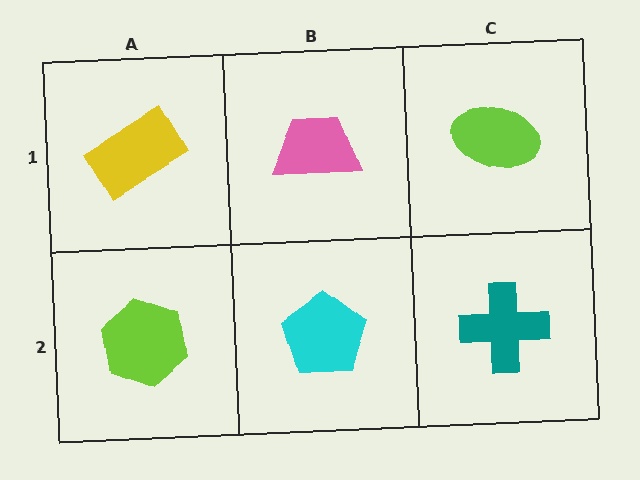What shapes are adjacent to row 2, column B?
A pink trapezoid (row 1, column B), a lime hexagon (row 2, column A), a teal cross (row 2, column C).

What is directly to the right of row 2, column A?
A cyan pentagon.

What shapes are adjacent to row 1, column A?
A lime hexagon (row 2, column A), a pink trapezoid (row 1, column B).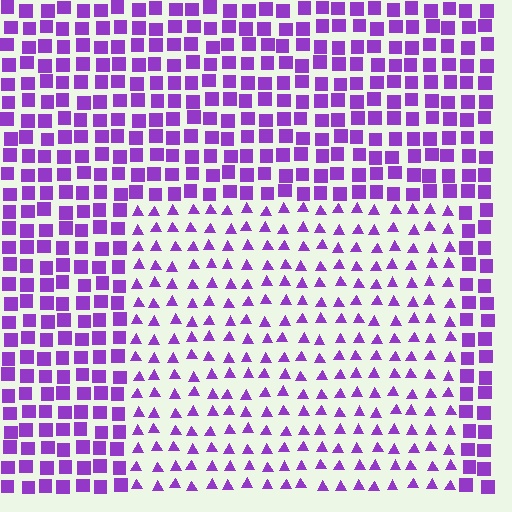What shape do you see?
I see a rectangle.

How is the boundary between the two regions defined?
The boundary is defined by a change in element shape: triangles inside vs. squares outside. All elements share the same color and spacing.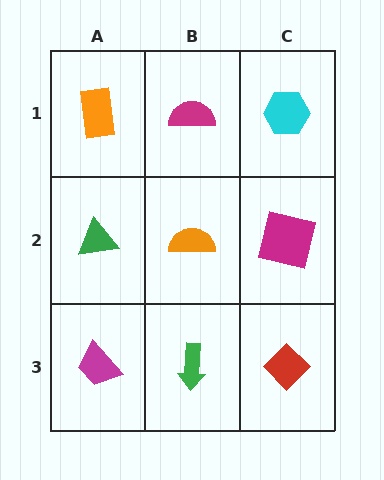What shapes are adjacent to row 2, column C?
A cyan hexagon (row 1, column C), a red diamond (row 3, column C), an orange semicircle (row 2, column B).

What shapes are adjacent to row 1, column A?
A green triangle (row 2, column A), a magenta semicircle (row 1, column B).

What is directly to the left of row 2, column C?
An orange semicircle.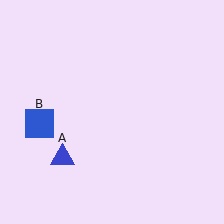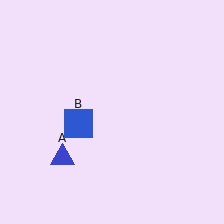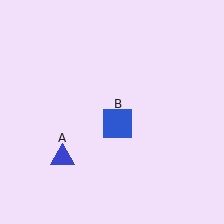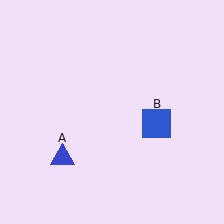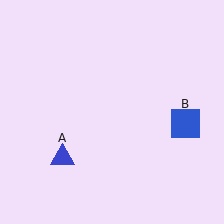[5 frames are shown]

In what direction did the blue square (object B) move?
The blue square (object B) moved right.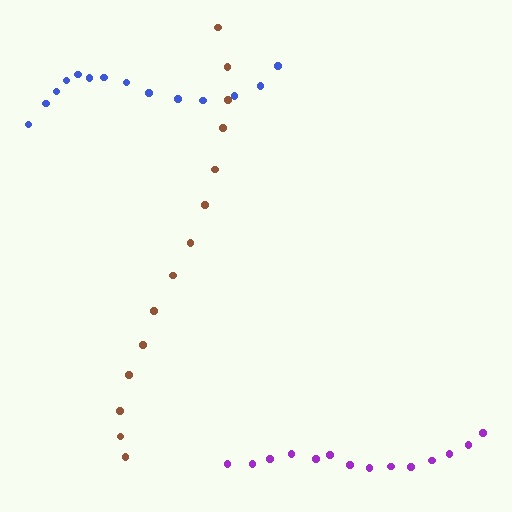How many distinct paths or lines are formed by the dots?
There are 3 distinct paths.